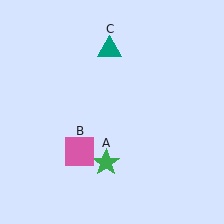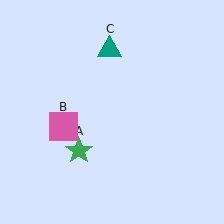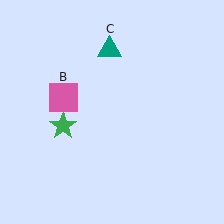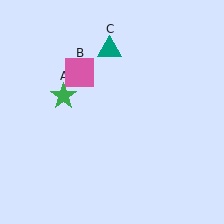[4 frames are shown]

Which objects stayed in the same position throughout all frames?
Teal triangle (object C) remained stationary.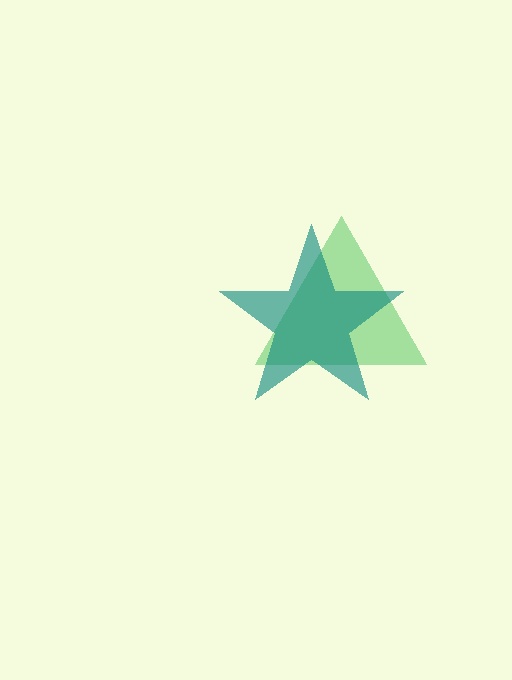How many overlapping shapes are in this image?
There are 2 overlapping shapes in the image.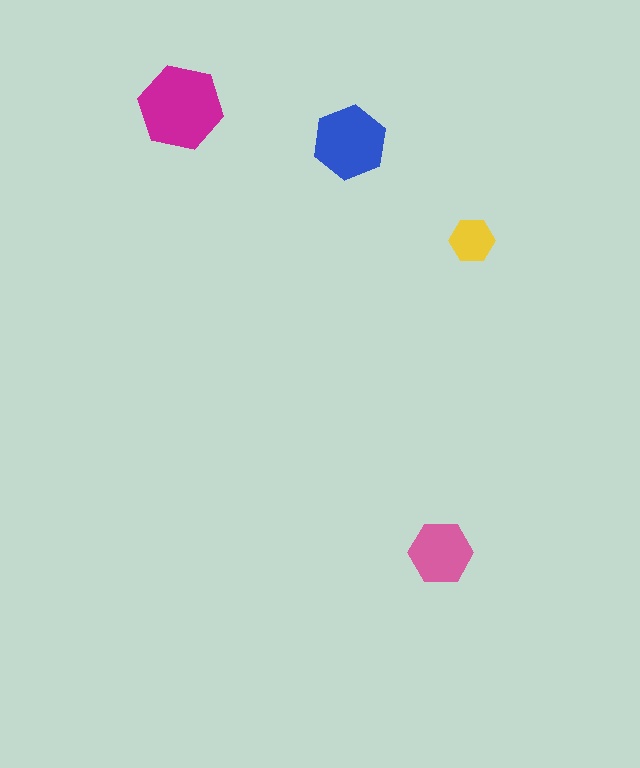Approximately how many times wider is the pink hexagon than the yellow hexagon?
About 1.5 times wider.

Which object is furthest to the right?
The yellow hexagon is rightmost.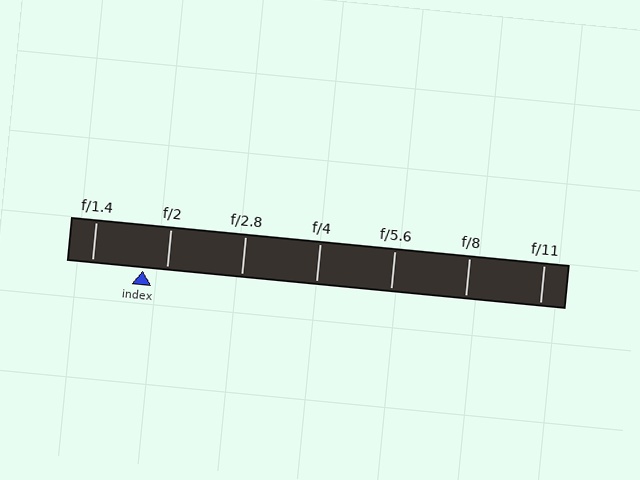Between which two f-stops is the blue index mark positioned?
The index mark is between f/1.4 and f/2.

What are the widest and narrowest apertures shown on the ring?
The widest aperture shown is f/1.4 and the narrowest is f/11.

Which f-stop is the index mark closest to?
The index mark is closest to f/2.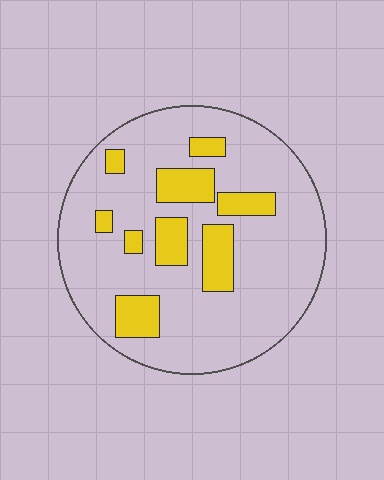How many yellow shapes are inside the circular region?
9.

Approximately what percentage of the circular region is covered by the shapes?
Approximately 20%.